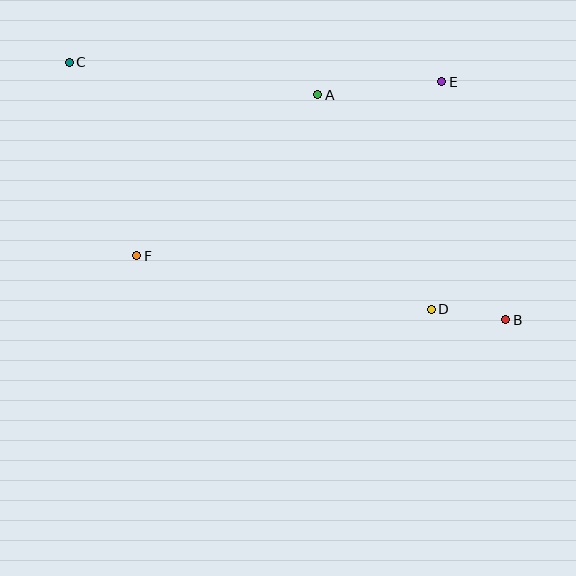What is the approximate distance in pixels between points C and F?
The distance between C and F is approximately 205 pixels.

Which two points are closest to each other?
Points B and D are closest to each other.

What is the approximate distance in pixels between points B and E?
The distance between B and E is approximately 247 pixels.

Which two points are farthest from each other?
Points B and C are farthest from each other.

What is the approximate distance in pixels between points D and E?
The distance between D and E is approximately 228 pixels.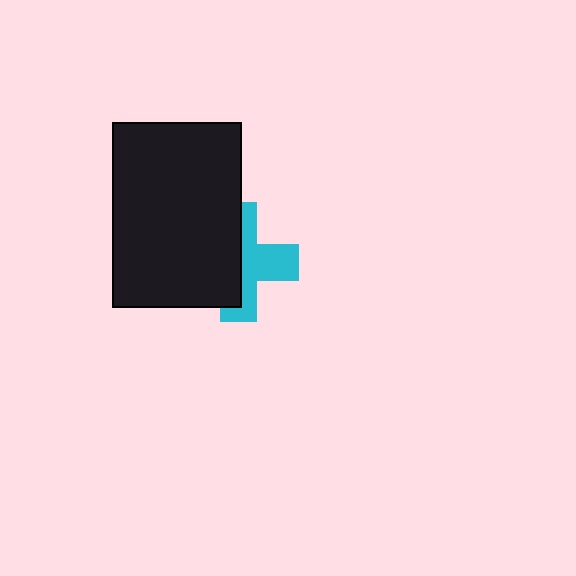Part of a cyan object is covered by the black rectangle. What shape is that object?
It is a cross.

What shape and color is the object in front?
The object in front is a black rectangle.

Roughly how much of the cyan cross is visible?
About half of it is visible (roughly 50%).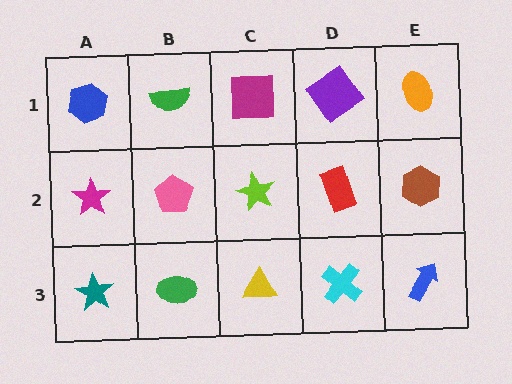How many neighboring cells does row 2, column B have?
4.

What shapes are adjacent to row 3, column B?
A pink pentagon (row 2, column B), a teal star (row 3, column A), a yellow triangle (row 3, column C).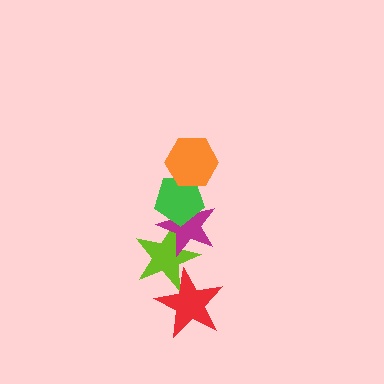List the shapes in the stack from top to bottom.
From top to bottom: the orange hexagon, the green pentagon, the magenta star, the lime star, the red star.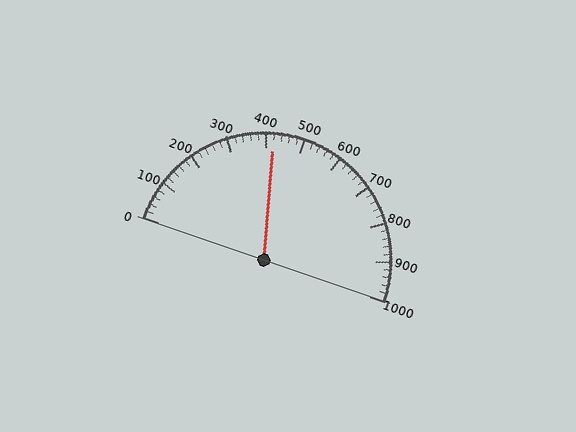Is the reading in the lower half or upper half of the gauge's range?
The reading is in the lower half of the range (0 to 1000).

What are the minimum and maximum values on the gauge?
The gauge ranges from 0 to 1000.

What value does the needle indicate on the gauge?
The needle indicates approximately 420.